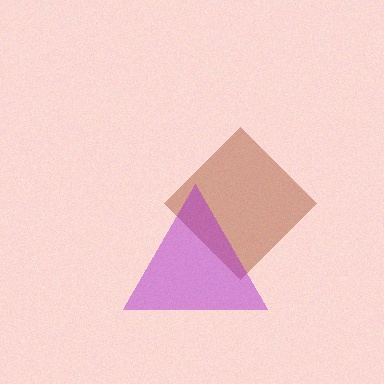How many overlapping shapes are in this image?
There are 2 overlapping shapes in the image.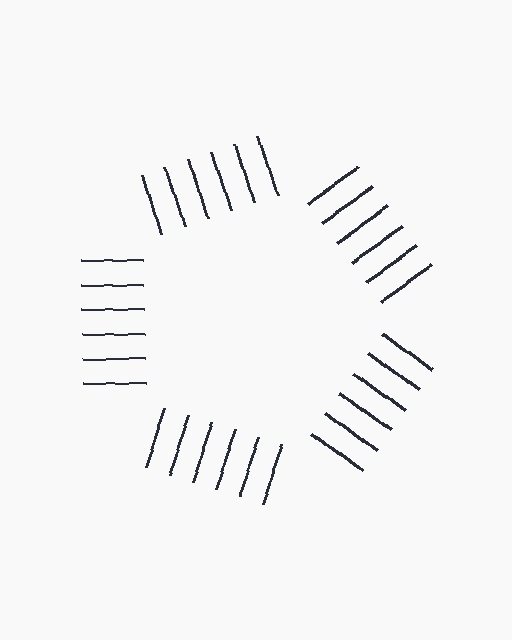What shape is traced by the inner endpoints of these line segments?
An illusory pentagon — the line segments terminate on its edges but no continuous stroke is drawn.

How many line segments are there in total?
30 — 6 along each of the 5 edges.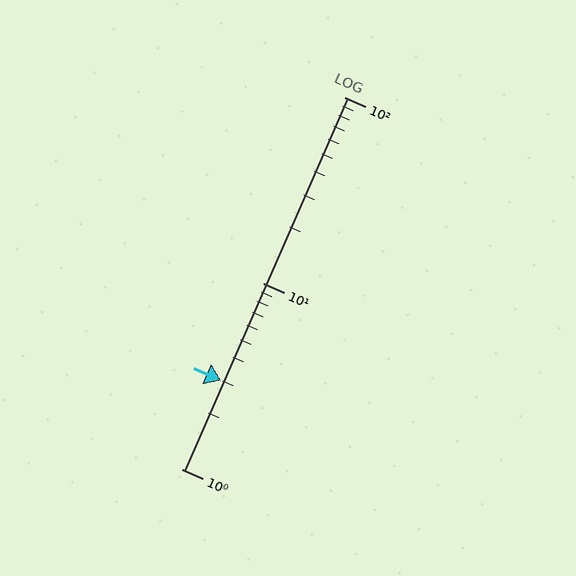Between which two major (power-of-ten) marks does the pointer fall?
The pointer is between 1 and 10.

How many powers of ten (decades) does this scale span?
The scale spans 2 decades, from 1 to 100.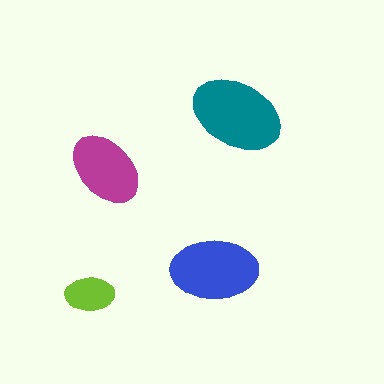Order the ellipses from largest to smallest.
the teal one, the blue one, the magenta one, the lime one.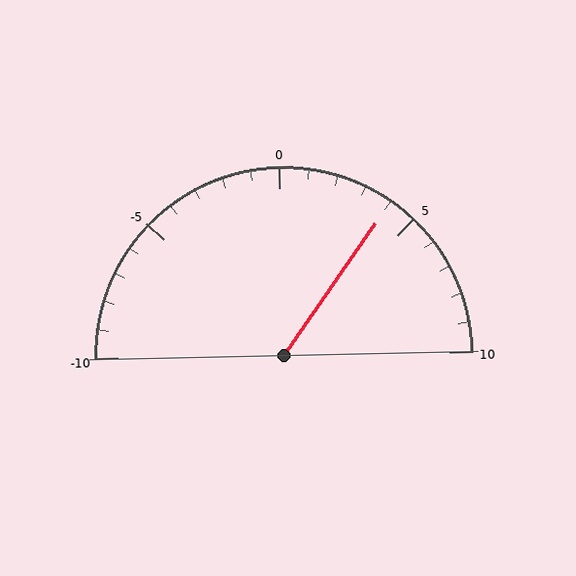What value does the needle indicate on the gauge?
The needle indicates approximately 4.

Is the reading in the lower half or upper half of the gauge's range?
The reading is in the upper half of the range (-10 to 10).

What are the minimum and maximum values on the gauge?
The gauge ranges from -10 to 10.